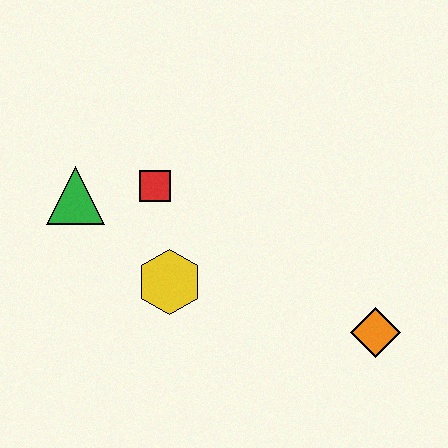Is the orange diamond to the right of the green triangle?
Yes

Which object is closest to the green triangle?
The red square is closest to the green triangle.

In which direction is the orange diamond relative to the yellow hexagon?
The orange diamond is to the right of the yellow hexagon.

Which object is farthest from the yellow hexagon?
The orange diamond is farthest from the yellow hexagon.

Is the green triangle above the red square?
No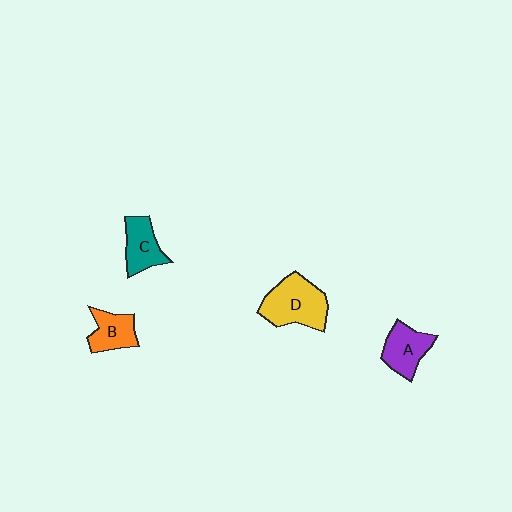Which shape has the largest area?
Shape D (yellow).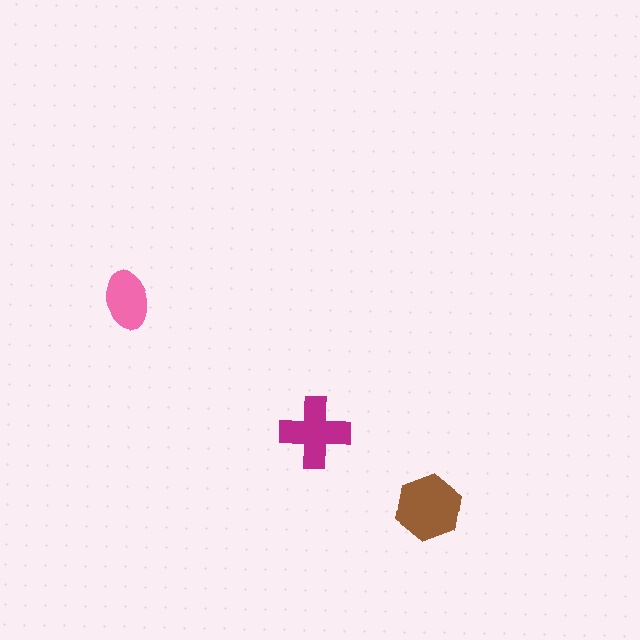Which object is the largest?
The brown hexagon.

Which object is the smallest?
The pink ellipse.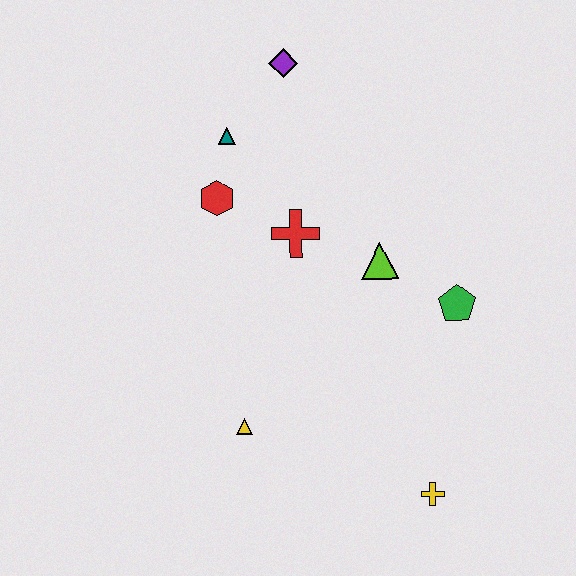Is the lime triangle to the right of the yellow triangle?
Yes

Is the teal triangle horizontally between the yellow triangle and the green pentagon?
No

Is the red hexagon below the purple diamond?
Yes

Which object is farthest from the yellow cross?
The purple diamond is farthest from the yellow cross.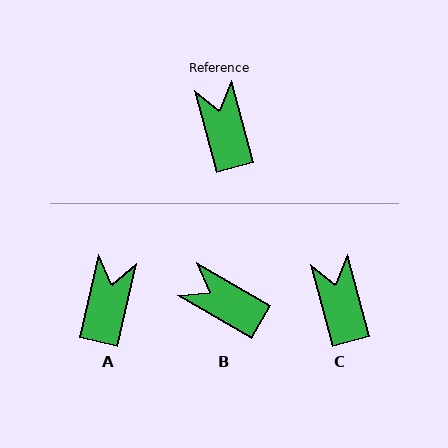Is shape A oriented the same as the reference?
No, it is off by about 28 degrees.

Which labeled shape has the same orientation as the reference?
C.